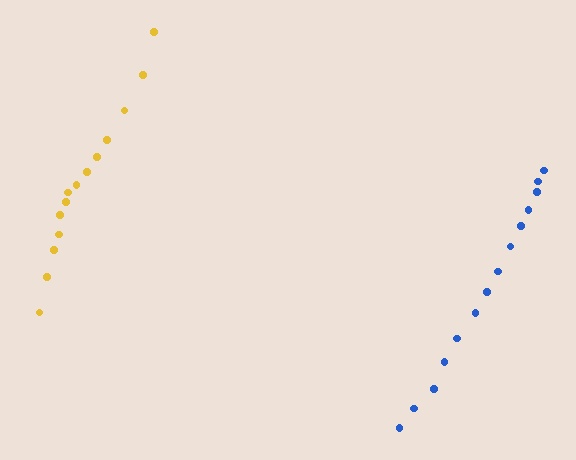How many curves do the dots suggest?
There are 2 distinct paths.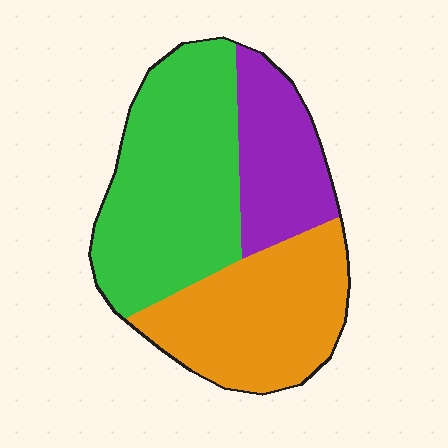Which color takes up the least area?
Purple, at roughly 20%.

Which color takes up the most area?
Green, at roughly 45%.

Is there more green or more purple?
Green.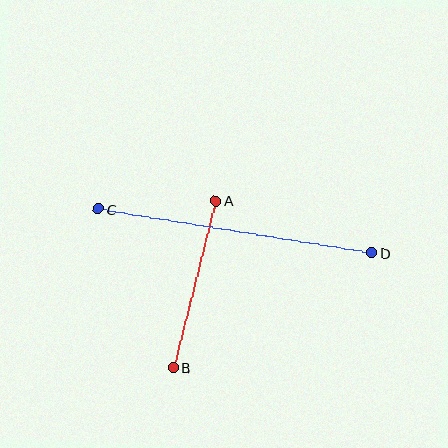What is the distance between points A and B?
The distance is approximately 172 pixels.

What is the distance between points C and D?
The distance is approximately 277 pixels.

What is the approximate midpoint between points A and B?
The midpoint is at approximately (195, 284) pixels.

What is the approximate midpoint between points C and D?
The midpoint is at approximately (235, 231) pixels.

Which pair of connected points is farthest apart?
Points C and D are farthest apart.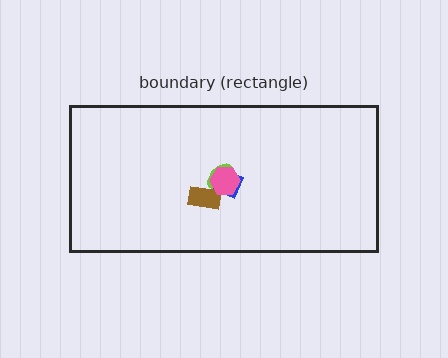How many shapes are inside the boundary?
4 inside, 0 outside.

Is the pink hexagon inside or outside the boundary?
Inside.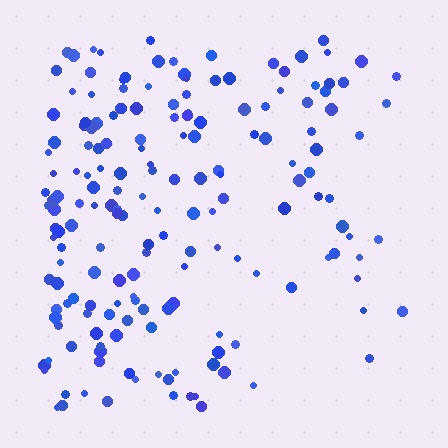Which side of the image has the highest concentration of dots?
The left.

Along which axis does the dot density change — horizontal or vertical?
Horizontal.